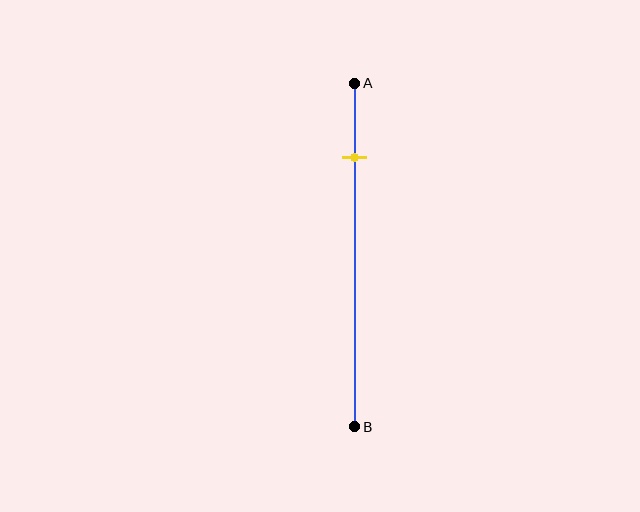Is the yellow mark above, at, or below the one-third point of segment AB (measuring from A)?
The yellow mark is above the one-third point of segment AB.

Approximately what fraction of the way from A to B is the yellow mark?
The yellow mark is approximately 20% of the way from A to B.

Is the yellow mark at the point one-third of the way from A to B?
No, the mark is at about 20% from A, not at the 33% one-third point.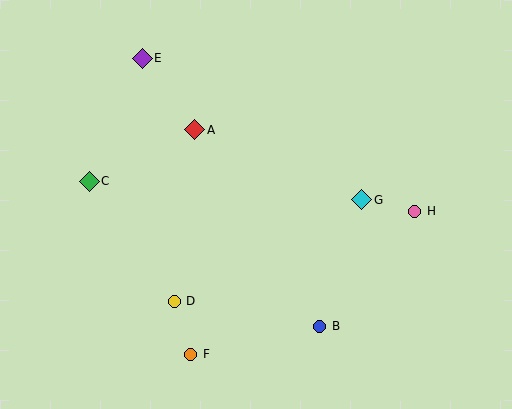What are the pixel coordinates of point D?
Point D is at (174, 301).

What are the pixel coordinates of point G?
Point G is at (362, 200).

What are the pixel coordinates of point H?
Point H is at (415, 211).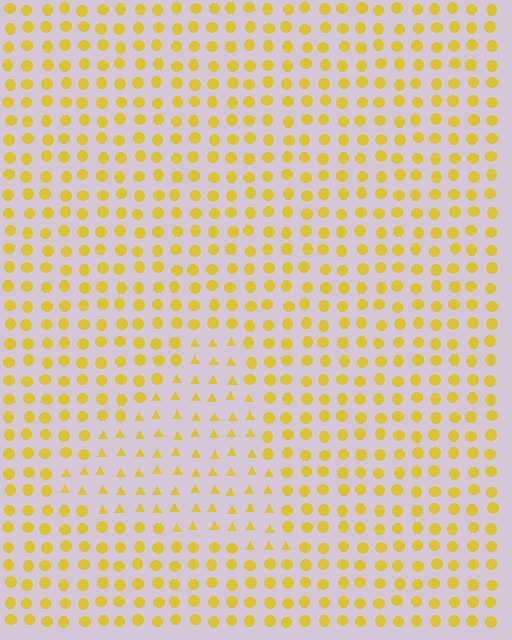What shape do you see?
I see a triangle.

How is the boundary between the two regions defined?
The boundary is defined by a change in element shape: triangles inside vs. circles outside. All elements share the same color and spacing.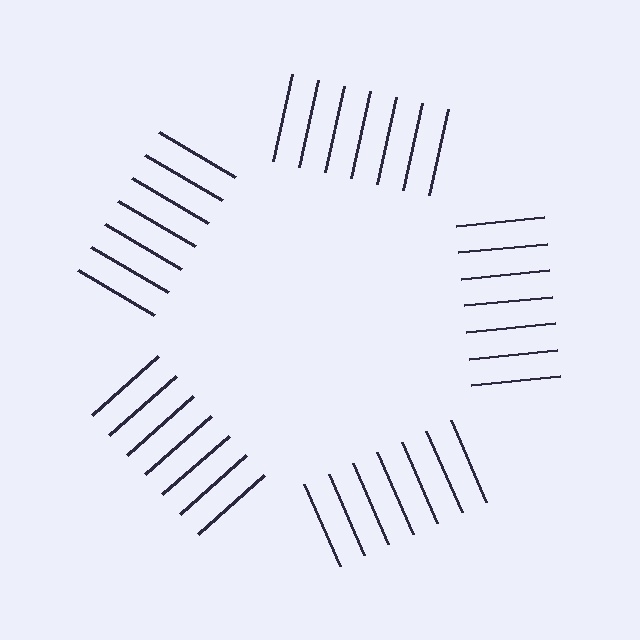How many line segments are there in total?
35 — 7 along each of the 5 edges.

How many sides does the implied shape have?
5 sides — the line-ends trace a pentagon.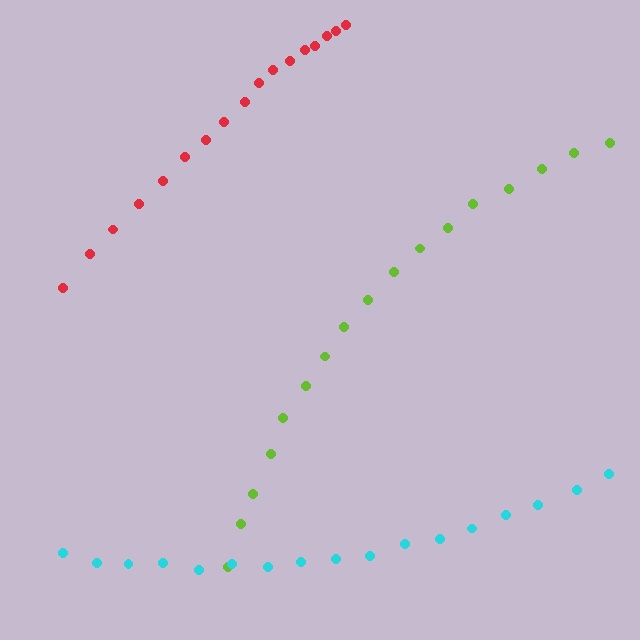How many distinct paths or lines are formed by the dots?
There are 3 distinct paths.